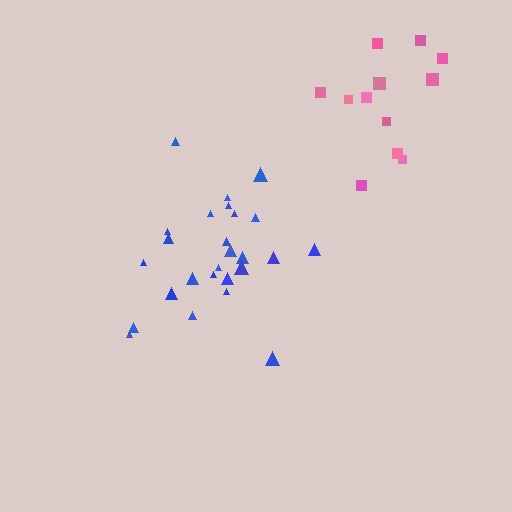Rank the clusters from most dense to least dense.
blue, pink.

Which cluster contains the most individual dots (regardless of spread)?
Blue (26).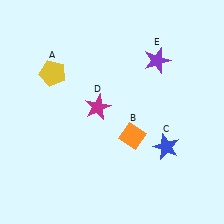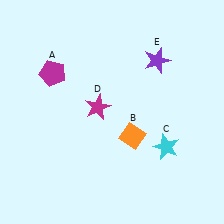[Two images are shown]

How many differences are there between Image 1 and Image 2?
There are 2 differences between the two images.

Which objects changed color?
A changed from yellow to magenta. C changed from blue to cyan.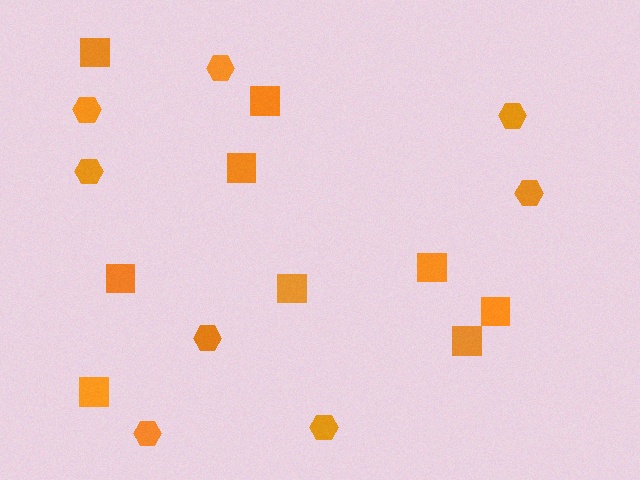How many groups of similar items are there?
There are 2 groups: one group of hexagons (8) and one group of squares (9).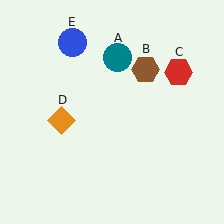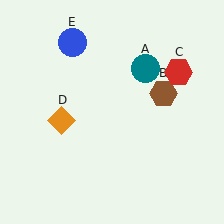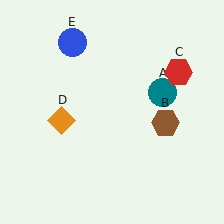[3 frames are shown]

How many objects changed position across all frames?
2 objects changed position: teal circle (object A), brown hexagon (object B).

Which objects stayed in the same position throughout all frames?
Red hexagon (object C) and orange diamond (object D) and blue circle (object E) remained stationary.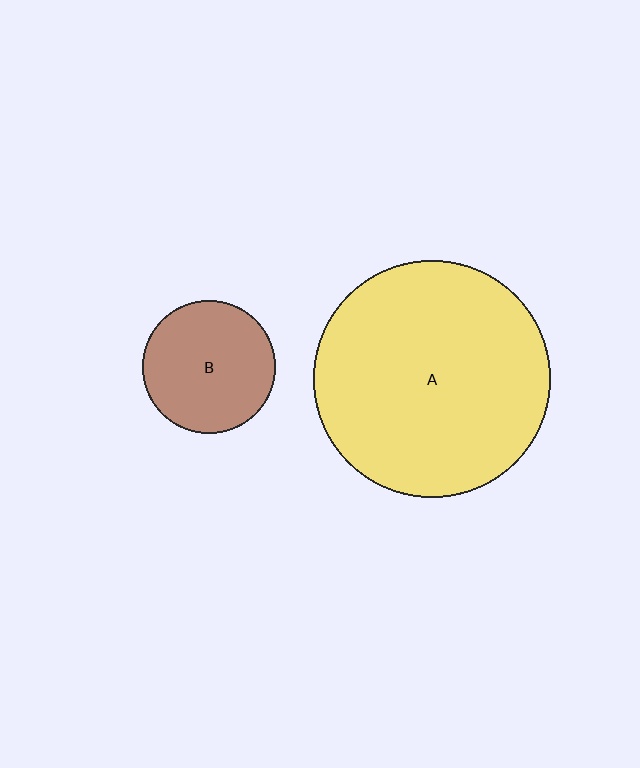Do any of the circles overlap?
No, none of the circles overlap.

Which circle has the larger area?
Circle A (yellow).